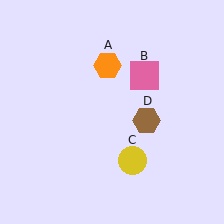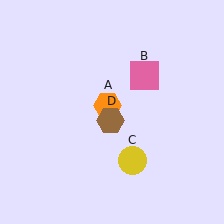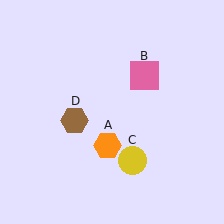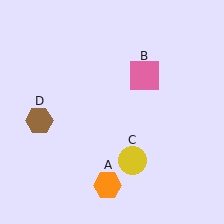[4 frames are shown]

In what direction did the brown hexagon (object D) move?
The brown hexagon (object D) moved left.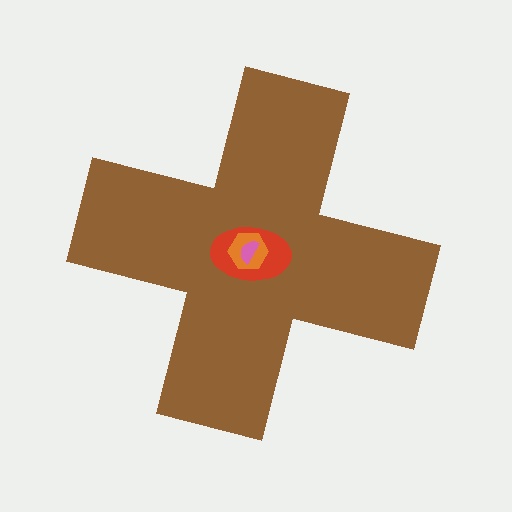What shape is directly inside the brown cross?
The red ellipse.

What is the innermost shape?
The pink semicircle.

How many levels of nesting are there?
4.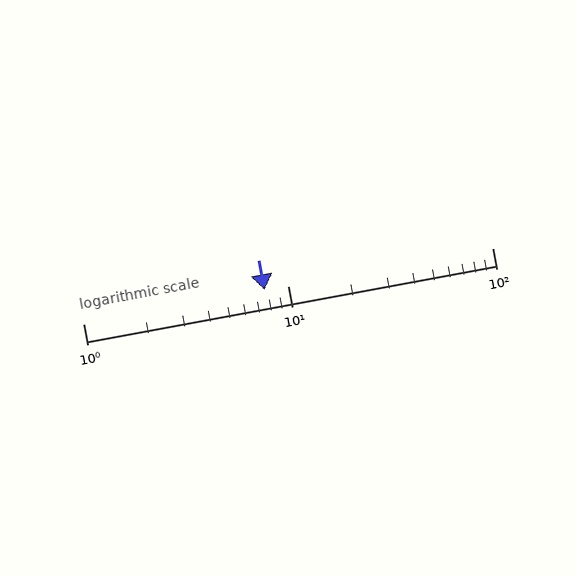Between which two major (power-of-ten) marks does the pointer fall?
The pointer is between 1 and 10.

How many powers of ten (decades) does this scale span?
The scale spans 2 decades, from 1 to 100.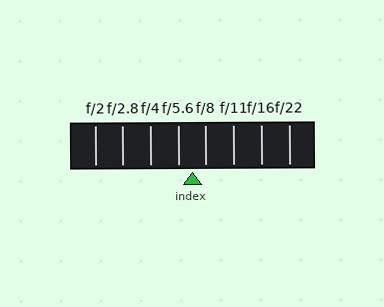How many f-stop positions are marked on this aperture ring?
There are 8 f-stop positions marked.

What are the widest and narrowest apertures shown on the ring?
The widest aperture shown is f/2 and the narrowest is f/22.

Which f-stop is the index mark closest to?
The index mark is closest to f/8.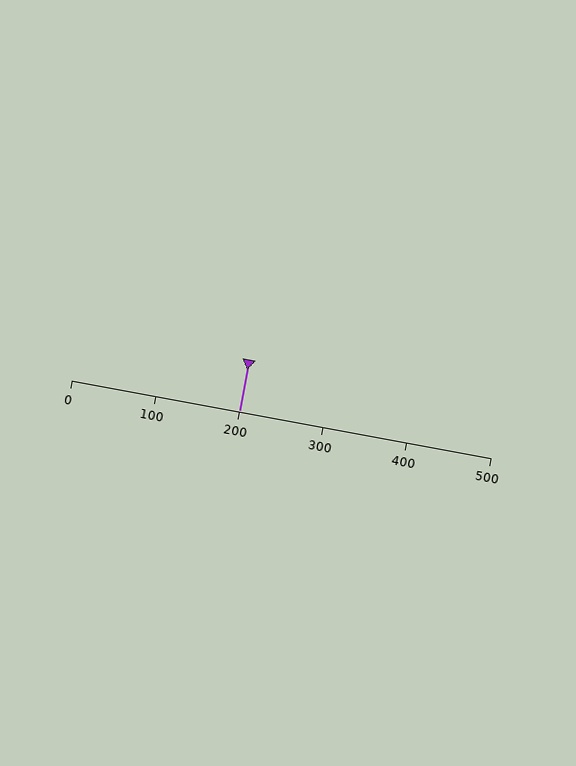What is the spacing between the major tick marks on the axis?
The major ticks are spaced 100 apart.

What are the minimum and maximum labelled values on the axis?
The axis runs from 0 to 500.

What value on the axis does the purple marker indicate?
The marker indicates approximately 200.